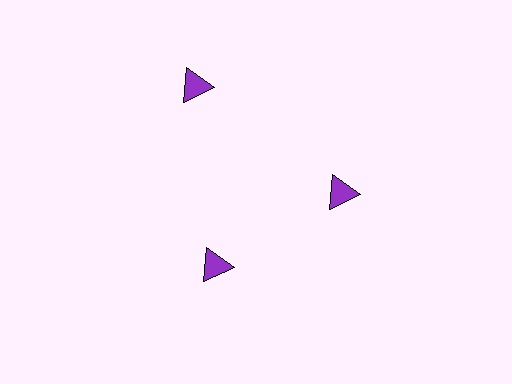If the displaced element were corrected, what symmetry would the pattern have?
It would have 3-fold rotational symmetry — the pattern would map onto itself every 120 degrees.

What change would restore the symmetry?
The symmetry would be restored by moving it inward, back onto the ring so that all 3 triangles sit at equal angles and equal distance from the center.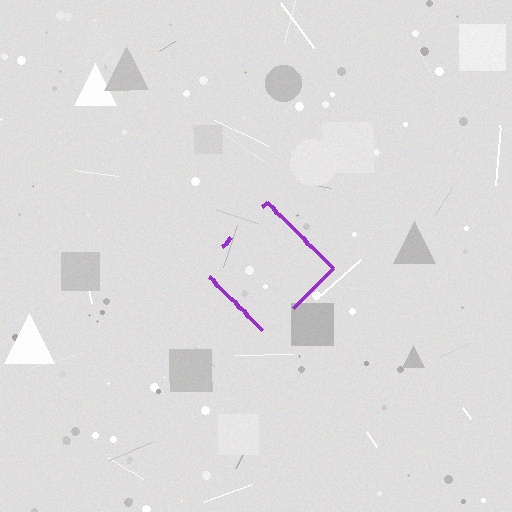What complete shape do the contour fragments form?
The contour fragments form a diamond.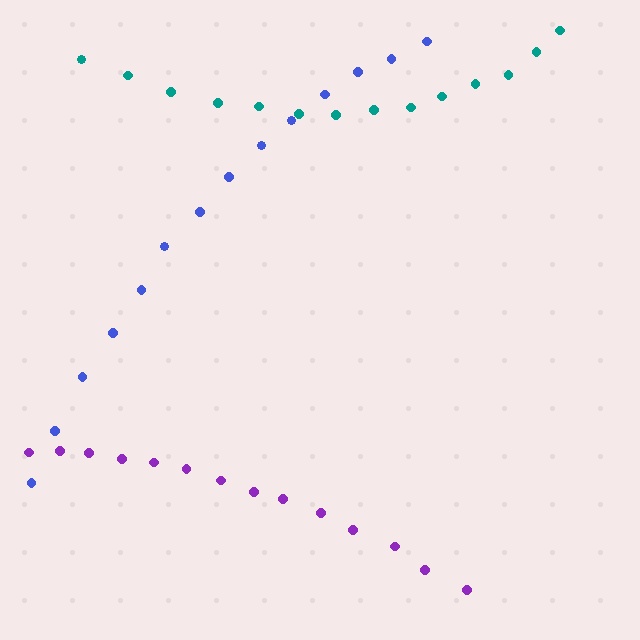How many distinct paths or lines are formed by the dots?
There are 3 distinct paths.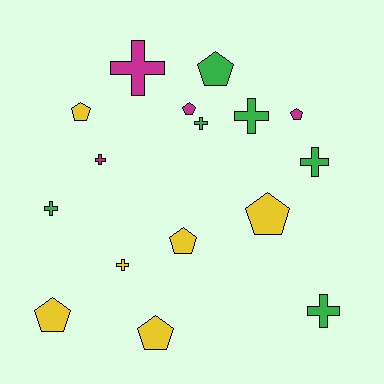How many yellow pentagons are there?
There are 5 yellow pentagons.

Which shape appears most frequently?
Cross, with 8 objects.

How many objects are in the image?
There are 16 objects.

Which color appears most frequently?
Green, with 6 objects.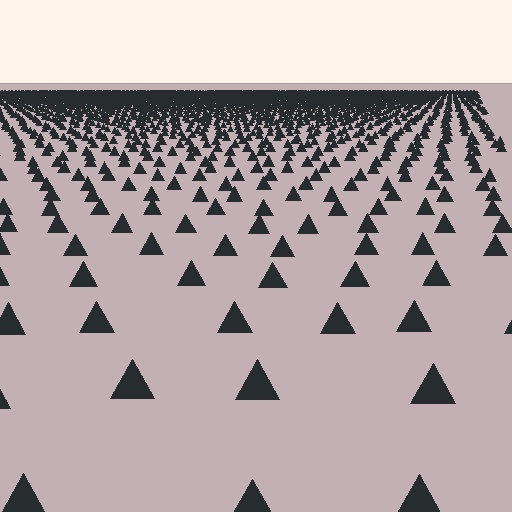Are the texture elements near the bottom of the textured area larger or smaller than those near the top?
Larger. Near the bottom, elements are closer to the viewer and appear at a bigger on-screen size.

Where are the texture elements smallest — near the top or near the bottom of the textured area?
Near the top.